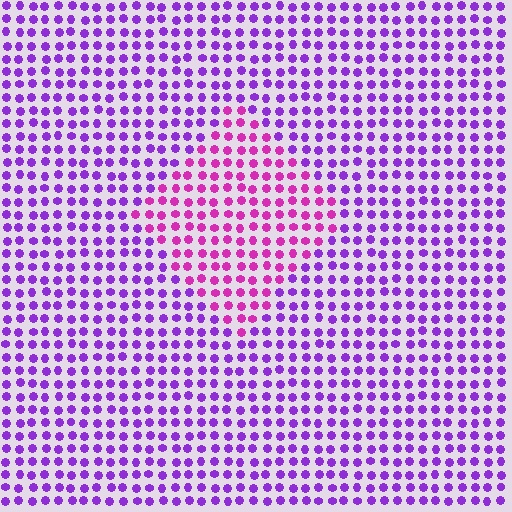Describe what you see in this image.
The image is filled with small purple elements in a uniform arrangement. A diamond-shaped region is visible where the elements are tinted to a slightly different hue, forming a subtle color boundary.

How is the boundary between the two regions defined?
The boundary is defined purely by a slight shift in hue (about 37 degrees). Spacing, size, and orientation are identical on both sides.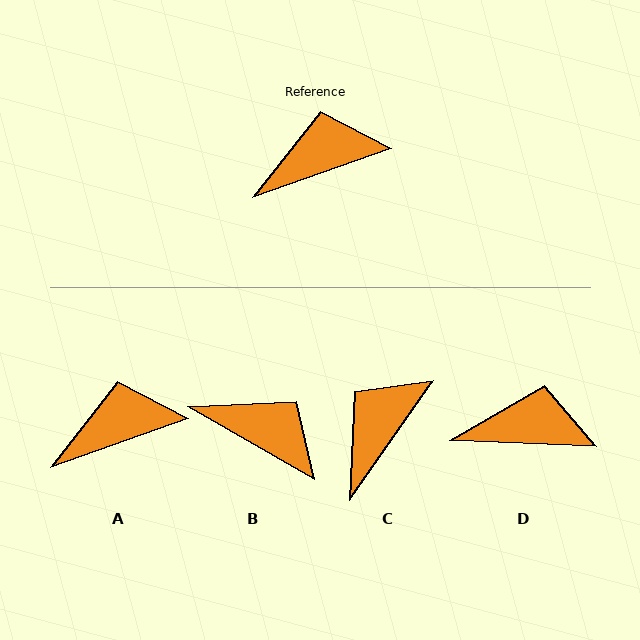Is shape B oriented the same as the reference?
No, it is off by about 49 degrees.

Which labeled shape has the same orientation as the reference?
A.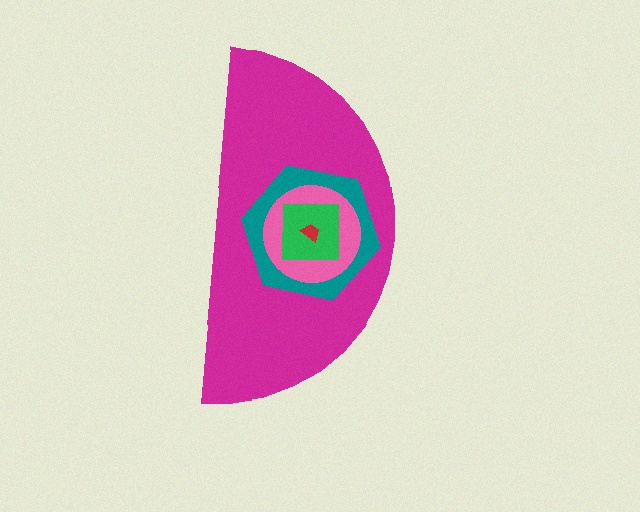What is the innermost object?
The red trapezoid.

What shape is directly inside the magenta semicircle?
The teal hexagon.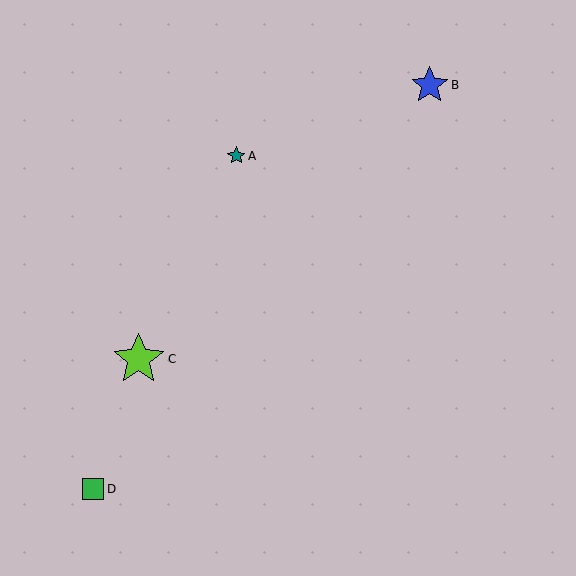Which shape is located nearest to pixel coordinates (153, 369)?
The lime star (labeled C) at (139, 359) is nearest to that location.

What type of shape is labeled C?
Shape C is a lime star.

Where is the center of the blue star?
The center of the blue star is at (430, 85).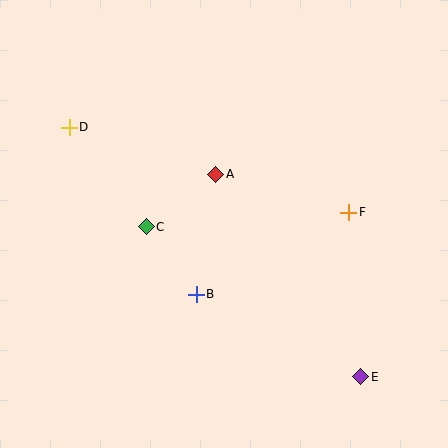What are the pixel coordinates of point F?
Point F is at (349, 212).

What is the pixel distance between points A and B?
The distance between A and B is 121 pixels.